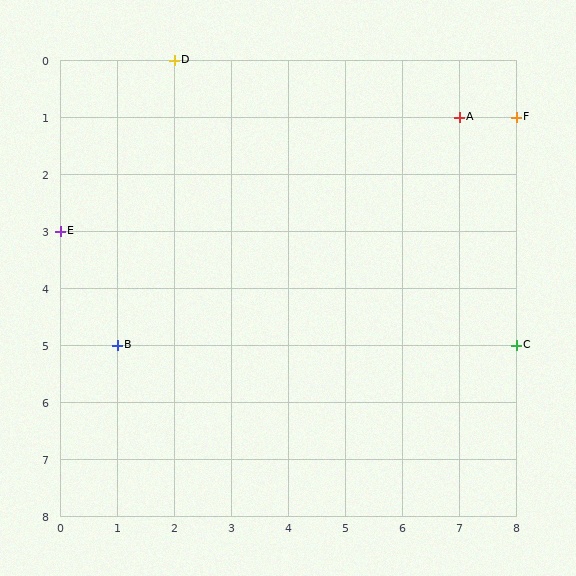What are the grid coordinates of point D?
Point D is at grid coordinates (2, 0).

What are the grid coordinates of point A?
Point A is at grid coordinates (7, 1).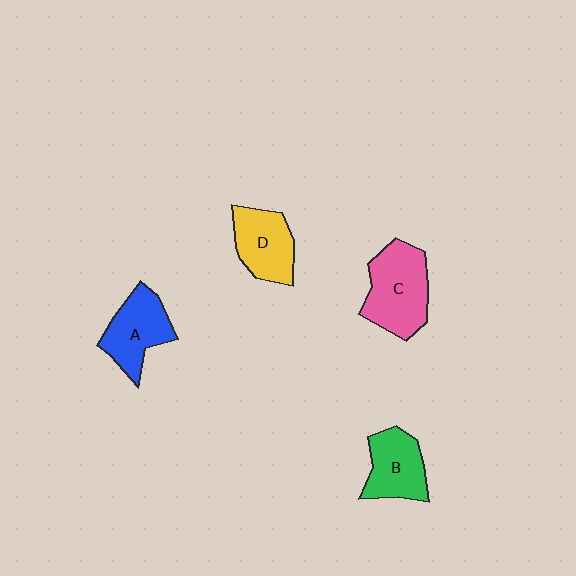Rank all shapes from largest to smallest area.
From largest to smallest: C (pink), A (blue), D (yellow), B (green).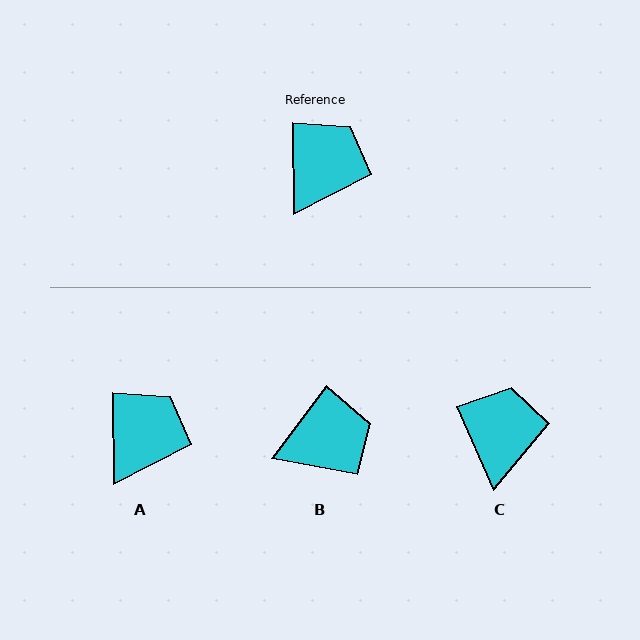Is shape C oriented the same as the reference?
No, it is off by about 23 degrees.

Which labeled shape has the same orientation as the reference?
A.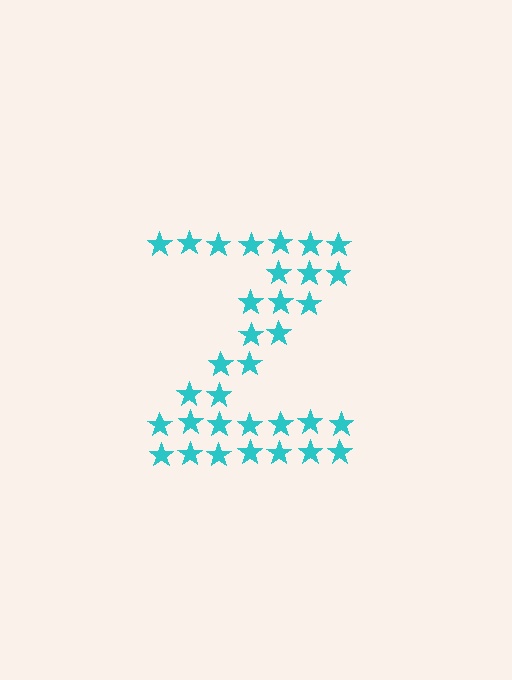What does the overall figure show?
The overall figure shows the letter Z.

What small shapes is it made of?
It is made of small stars.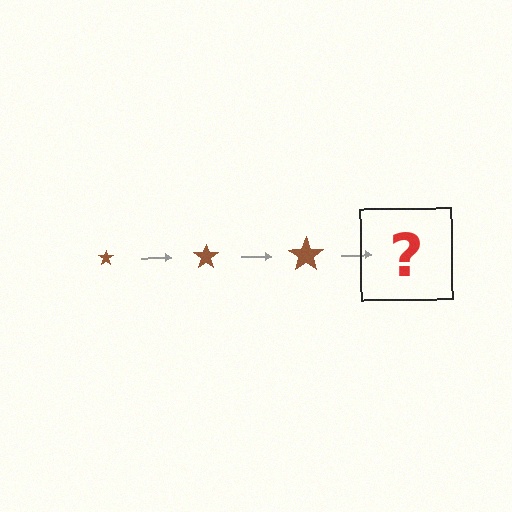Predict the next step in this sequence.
The next step is a brown star, larger than the previous one.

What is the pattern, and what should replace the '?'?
The pattern is that the star gets progressively larger each step. The '?' should be a brown star, larger than the previous one.